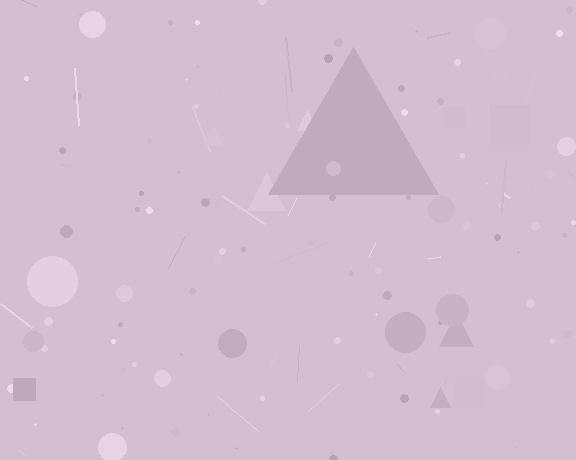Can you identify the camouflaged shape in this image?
The camouflaged shape is a triangle.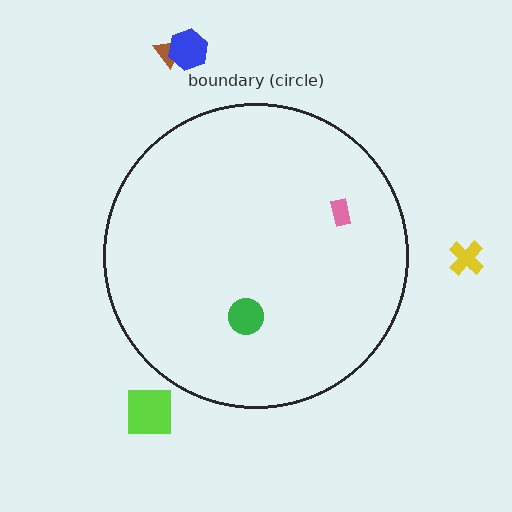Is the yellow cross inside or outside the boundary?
Outside.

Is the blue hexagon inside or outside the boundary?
Outside.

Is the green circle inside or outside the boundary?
Inside.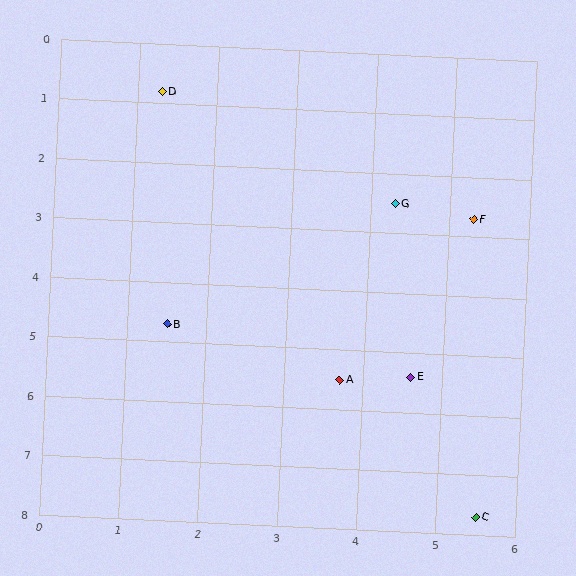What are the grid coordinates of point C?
Point C is at approximately (5.5, 7.7).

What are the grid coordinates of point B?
Point B is at approximately (1.5, 4.7).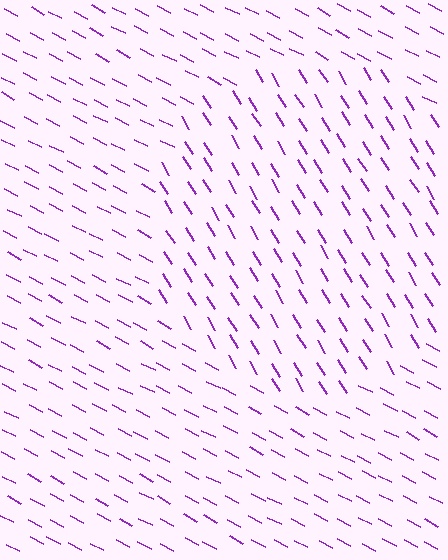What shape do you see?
I see a circle.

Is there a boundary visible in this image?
Yes, there is a texture boundary formed by a change in line orientation.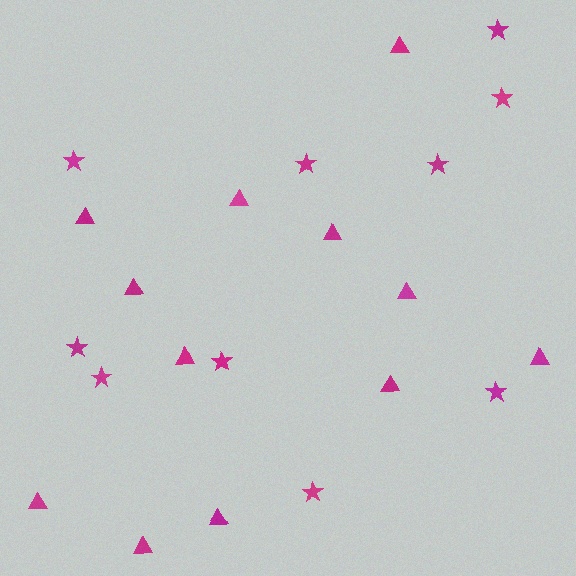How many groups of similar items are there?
There are 2 groups: one group of triangles (12) and one group of stars (10).